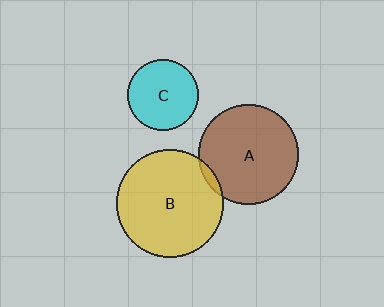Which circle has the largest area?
Circle B (yellow).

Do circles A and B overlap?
Yes.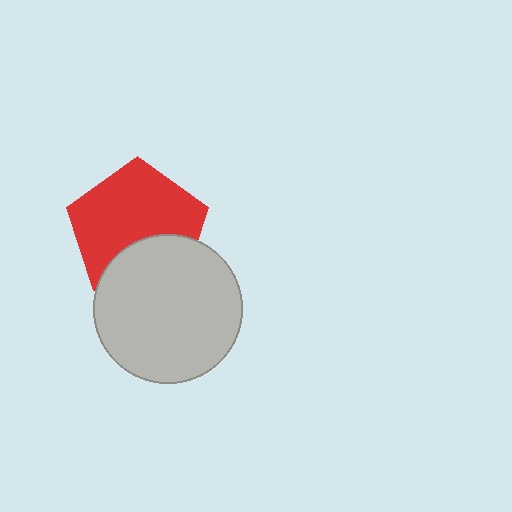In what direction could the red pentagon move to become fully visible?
The red pentagon could move up. That would shift it out from behind the light gray circle entirely.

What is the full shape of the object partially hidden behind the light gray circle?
The partially hidden object is a red pentagon.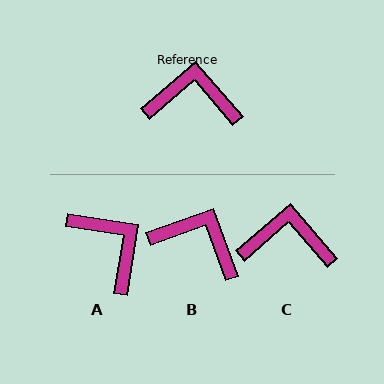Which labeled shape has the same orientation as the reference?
C.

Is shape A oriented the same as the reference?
No, it is off by about 50 degrees.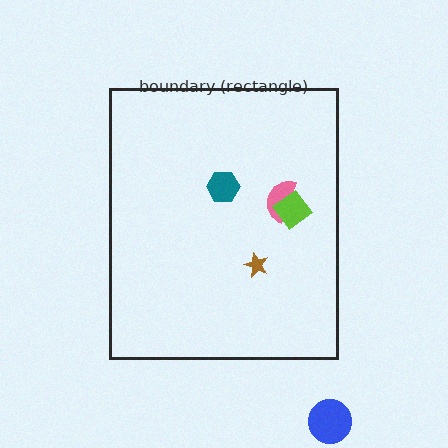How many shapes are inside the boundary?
4 inside, 1 outside.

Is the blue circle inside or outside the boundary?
Outside.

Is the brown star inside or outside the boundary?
Inside.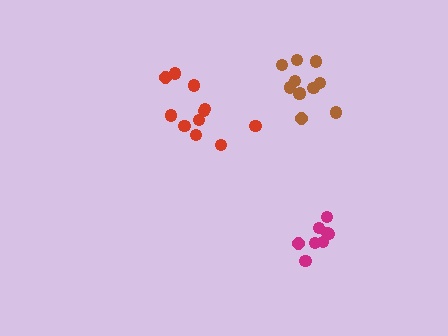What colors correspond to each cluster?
The clusters are colored: magenta, brown, red.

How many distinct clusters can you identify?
There are 3 distinct clusters.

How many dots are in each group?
Group 1: 8 dots, Group 2: 11 dots, Group 3: 11 dots (30 total).